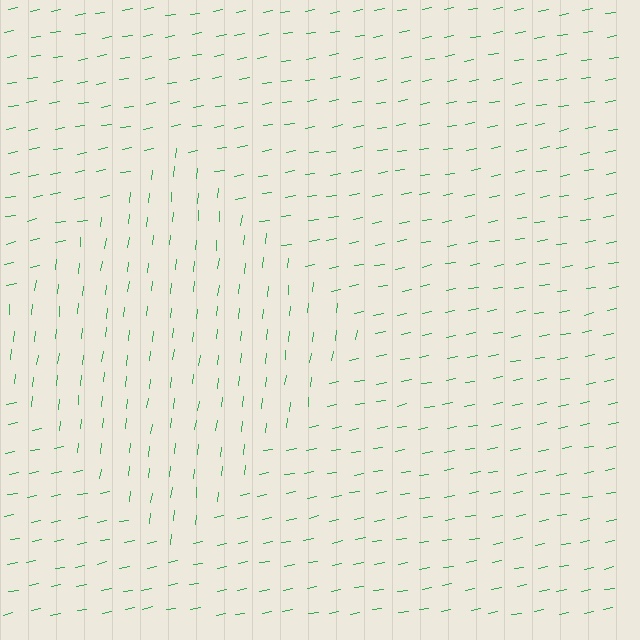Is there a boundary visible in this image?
Yes, there is a texture boundary formed by a change in line orientation.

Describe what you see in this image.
The image is filled with small green line segments. A diamond region in the image has lines oriented differently from the surrounding lines, creating a visible texture boundary.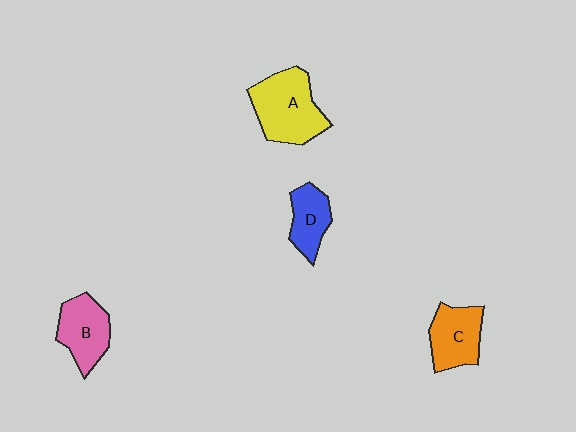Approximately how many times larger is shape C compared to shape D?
Approximately 1.2 times.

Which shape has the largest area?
Shape A (yellow).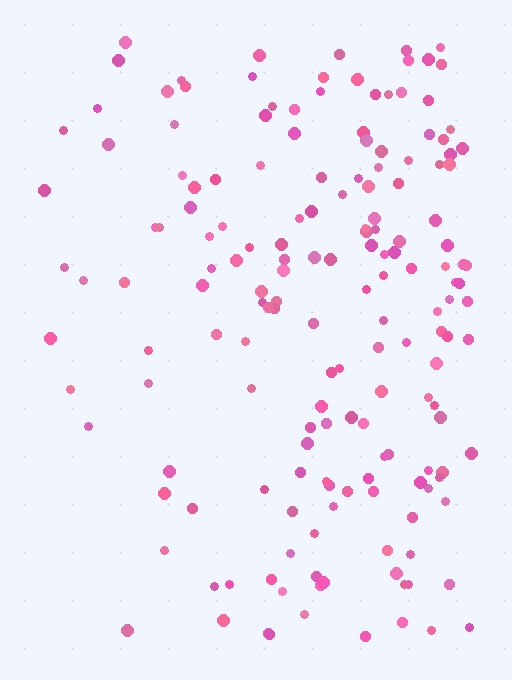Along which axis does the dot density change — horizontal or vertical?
Horizontal.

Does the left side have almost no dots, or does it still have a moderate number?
Still a moderate number, just noticeably fewer than the right.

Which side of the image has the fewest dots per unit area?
The left.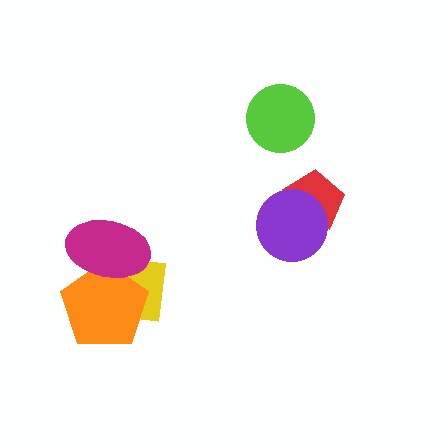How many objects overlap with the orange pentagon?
2 objects overlap with the orange pentagon.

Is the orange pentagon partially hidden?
Yes, it is partially covered by another shape.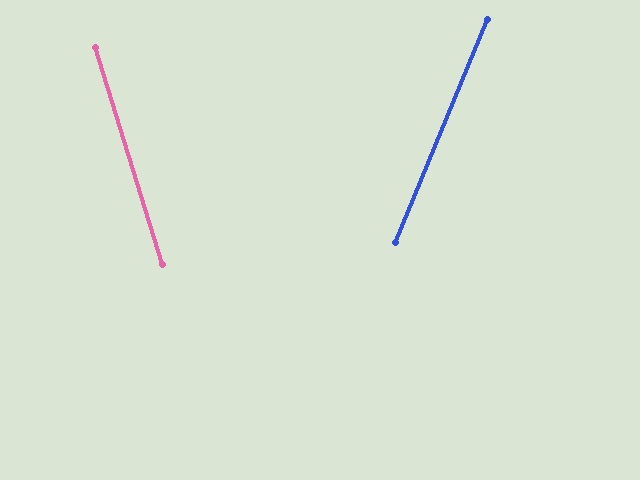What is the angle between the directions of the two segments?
Approximately 40 degrees.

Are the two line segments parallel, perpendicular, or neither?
Neither parallel nor perpendicular — they differ by about 40°.